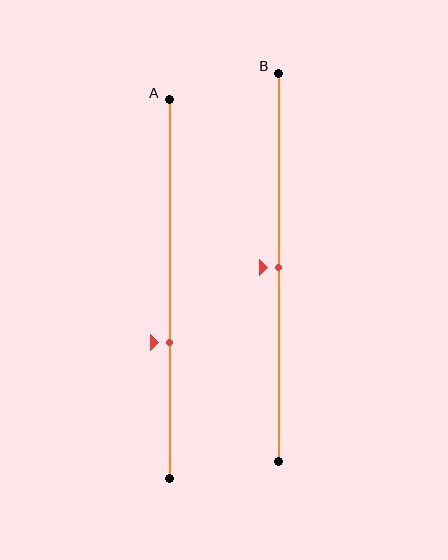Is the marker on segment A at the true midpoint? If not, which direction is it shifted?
No, the marker on segment A is shifted downward by about 14% of the segment length.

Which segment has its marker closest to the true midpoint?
Segment B has its marker closest to the true midpoint.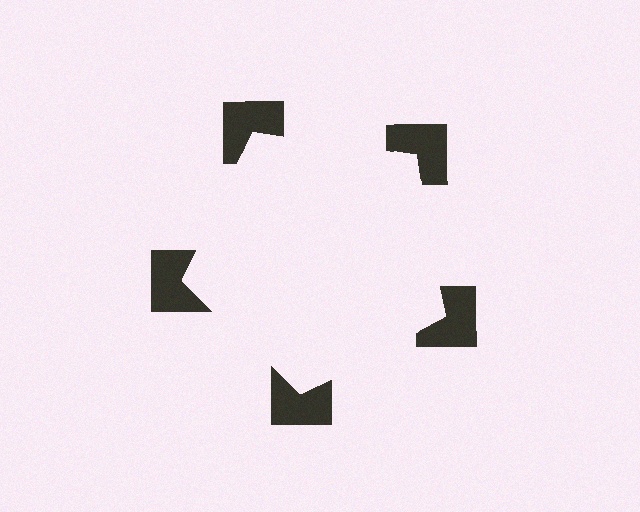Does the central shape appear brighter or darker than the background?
It typically appears slightly brighter than the background, even though no actual brightness change is drawn.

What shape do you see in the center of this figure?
An illusory pentagon — its edges are inferred from the aligned wedge cuts in the notched squares, not physically drawn.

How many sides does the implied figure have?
5 sides.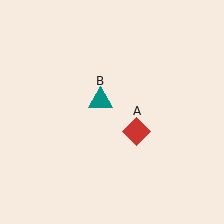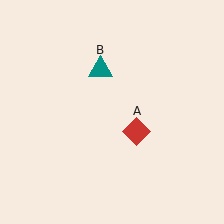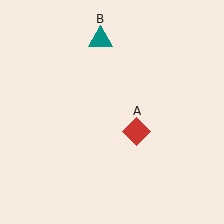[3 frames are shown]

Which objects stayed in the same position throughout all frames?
Red diamond (object A) remained stationary.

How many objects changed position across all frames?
1 object changed position: teal triangle (object B).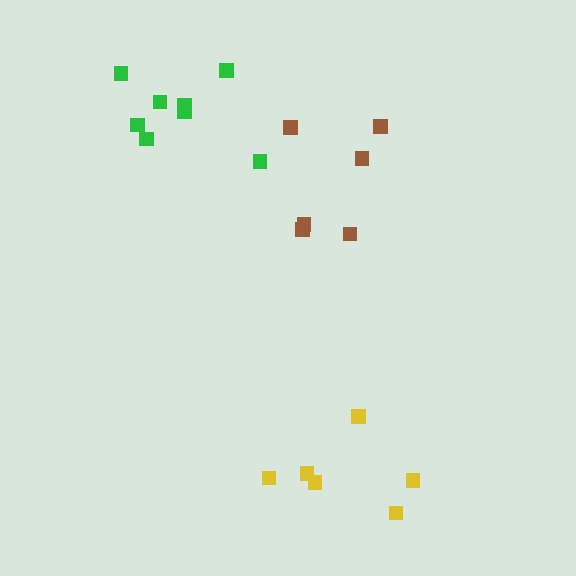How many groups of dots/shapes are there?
There are 3 groups.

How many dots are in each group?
Group 1: 6 dots, Group 2: 6 dots, Group 3: 8 dots (20 total).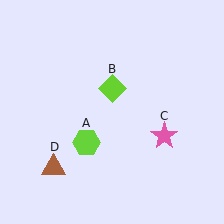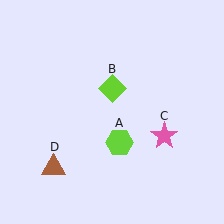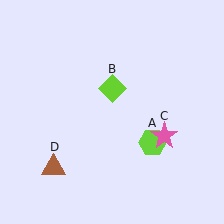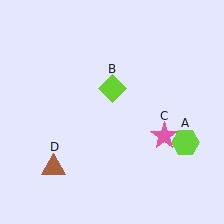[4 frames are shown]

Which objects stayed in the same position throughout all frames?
Lime diamond (object B) and pink star (object C) and brown triangle (object D) remained stationary.